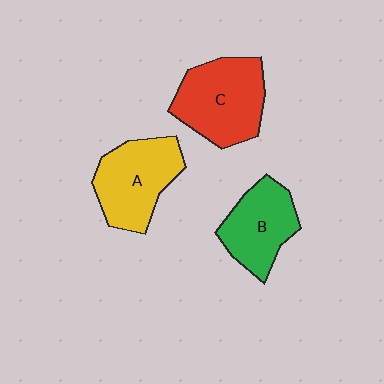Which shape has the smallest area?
Shape B (green).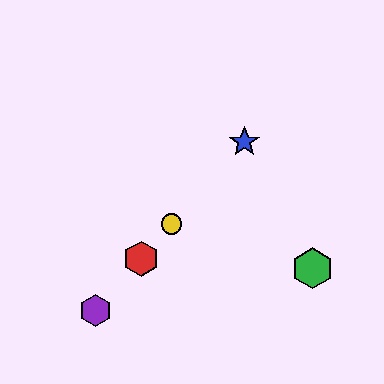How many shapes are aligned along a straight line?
4 shapes (the red hexagon, the blue star, the yellow circle, the purple hexagon) are aligned along a straight line.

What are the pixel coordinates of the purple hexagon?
The purple hexagon is at (95, 310).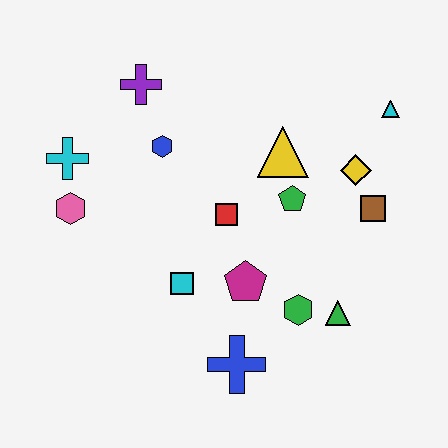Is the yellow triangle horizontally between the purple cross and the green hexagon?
Yes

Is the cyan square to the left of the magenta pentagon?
Yes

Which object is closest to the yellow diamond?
The brown square is closest to the yellow diamond.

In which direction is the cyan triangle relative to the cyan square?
The cyan triangle is to the right of the cyan square.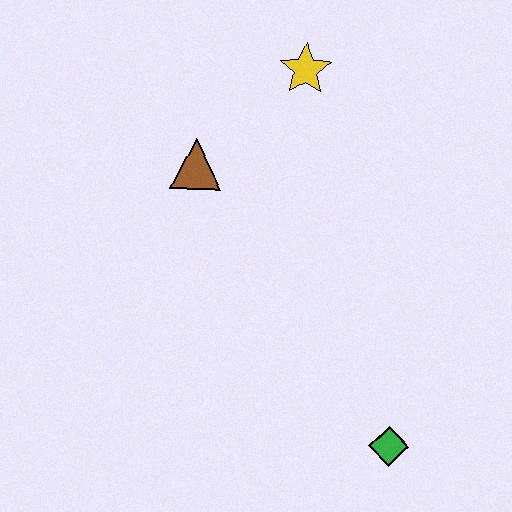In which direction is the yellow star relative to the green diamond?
The yellow star is above the green diamond.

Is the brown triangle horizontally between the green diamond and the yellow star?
No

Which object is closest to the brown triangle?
The yellow star is closest to the brown triangle.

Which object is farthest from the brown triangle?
The green diamond is farthest from the brown triangle.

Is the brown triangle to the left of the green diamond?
Yes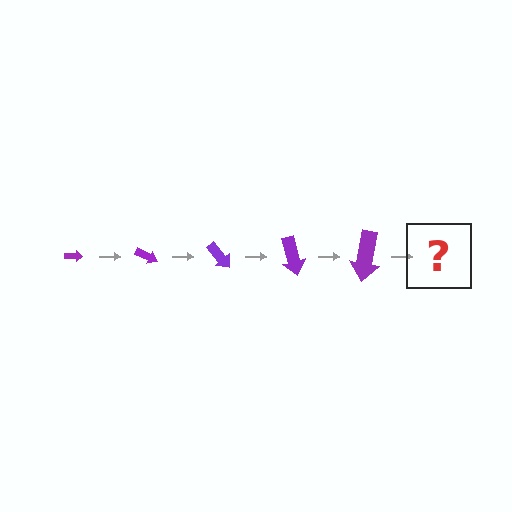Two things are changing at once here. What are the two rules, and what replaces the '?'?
The two rules are that the arrow grows larger each step and it rotates 25 degrees each step. The '?' should be an arrow, larger than the previous one and rotated 125 degrees from the start.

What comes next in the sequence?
The next element should be an arrow, larger than the previous one and rotated 125 degrees from the start.